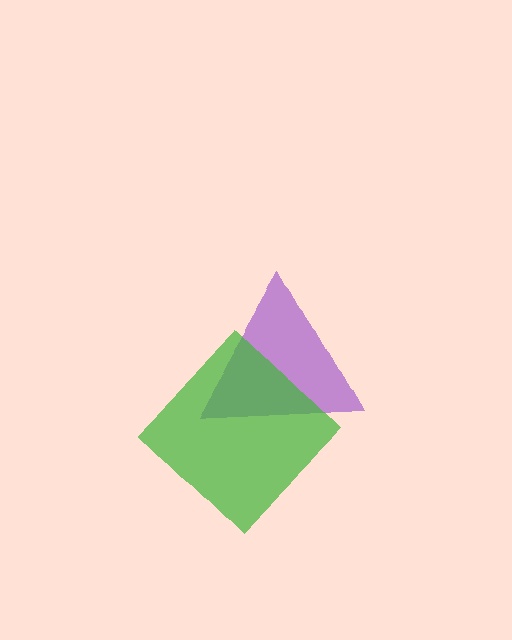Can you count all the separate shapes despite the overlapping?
Yes, there are 2 separate shapes.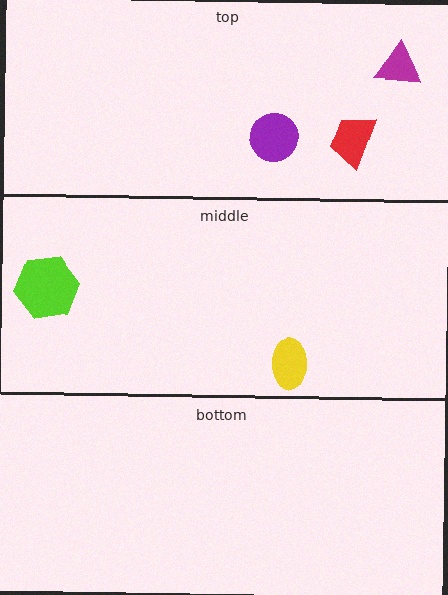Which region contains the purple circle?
The top region.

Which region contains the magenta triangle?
The top region.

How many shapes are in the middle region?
2.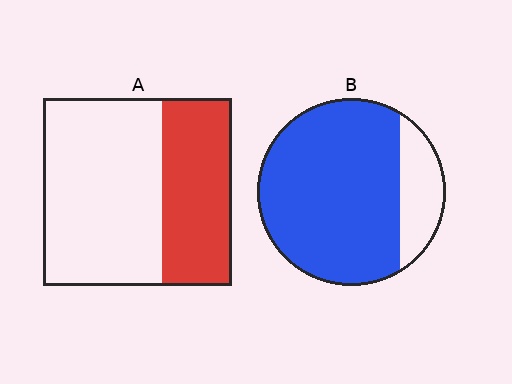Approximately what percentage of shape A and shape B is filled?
A is approximately 35% and B is approximately 80%.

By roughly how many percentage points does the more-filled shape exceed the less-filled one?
By roughly 45 percentage points (B over A).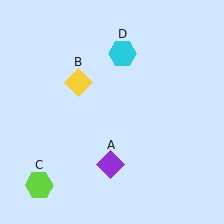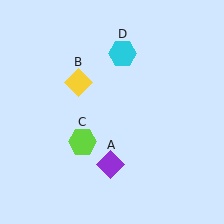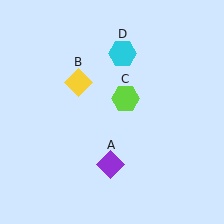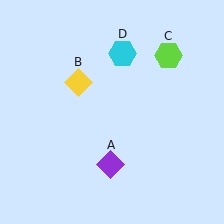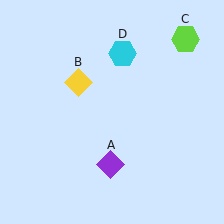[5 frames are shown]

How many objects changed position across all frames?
1 object changed position: lime hexagon (object C).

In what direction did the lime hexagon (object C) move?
The lime hexagon (object C) moved up and to the right.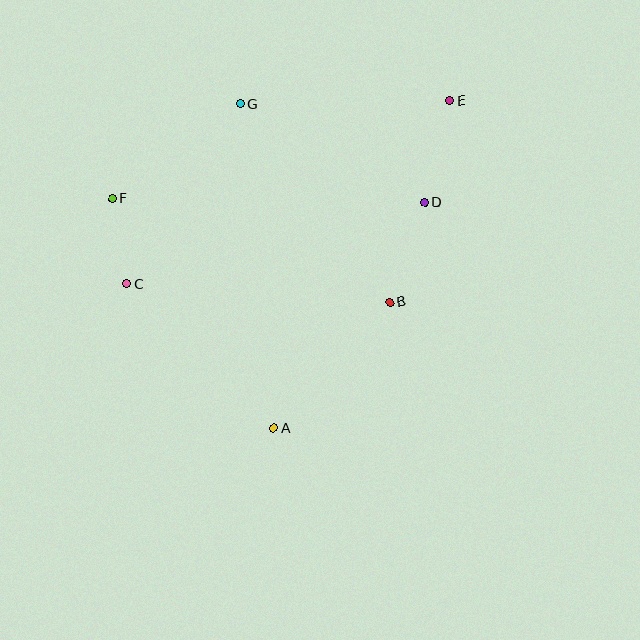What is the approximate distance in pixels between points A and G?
The distance between A and G is approximately 326 pixels.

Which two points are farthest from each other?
Points A and E are farthest from each other.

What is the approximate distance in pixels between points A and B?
The distance between A and B is approximately 171 pixels.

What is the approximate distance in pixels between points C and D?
The distance between C and D is approximately 309 pixels.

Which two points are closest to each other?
Points C and F are closest to each other.